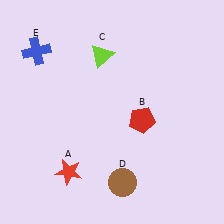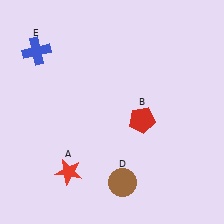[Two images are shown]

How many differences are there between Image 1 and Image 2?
There is 1 difference between the two images.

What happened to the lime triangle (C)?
The lime triangle (C) was removed in Image 2. It was in the top-left area of Image 1.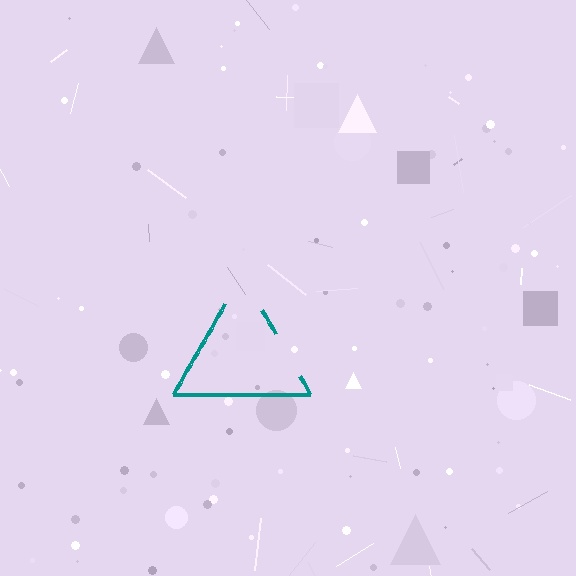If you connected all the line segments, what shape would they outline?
They would outline a triangle.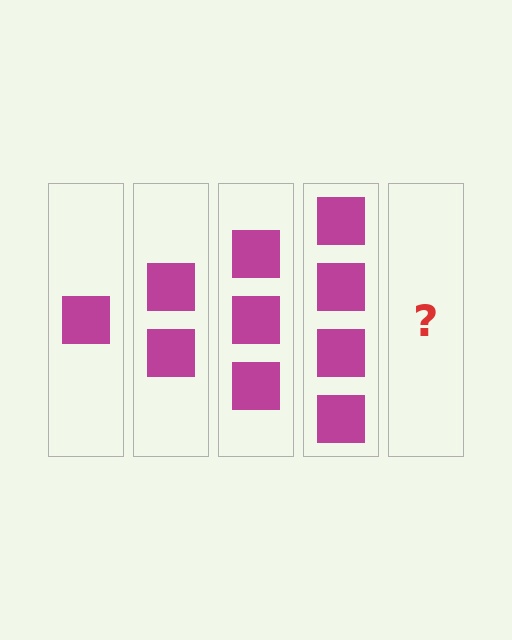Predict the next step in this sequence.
The next step is 5 squares.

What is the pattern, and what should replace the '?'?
The pattern is that each step adds one more square. The '?' should be 5 squares.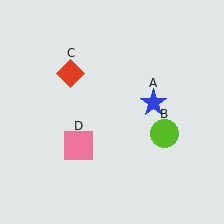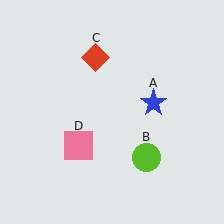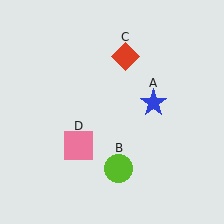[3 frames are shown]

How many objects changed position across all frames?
2 objects changed position: lime circle (object B), red diamond (object C).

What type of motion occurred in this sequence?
The lime circle (object B), red diamond (object C) rotated clockwise around the center of the scene.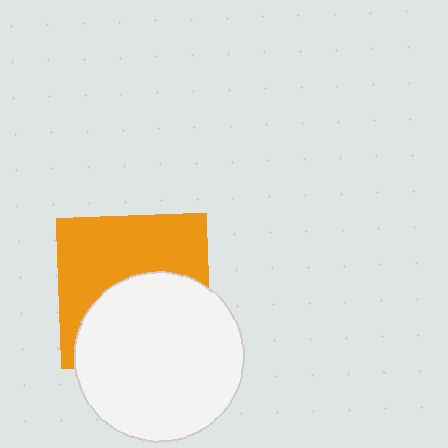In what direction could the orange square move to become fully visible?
The orange square could move up. That would shift it out from behind the white circle entirely.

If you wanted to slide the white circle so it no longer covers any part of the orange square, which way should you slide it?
Slide it down — that is the most direct way to separate the two shapes.